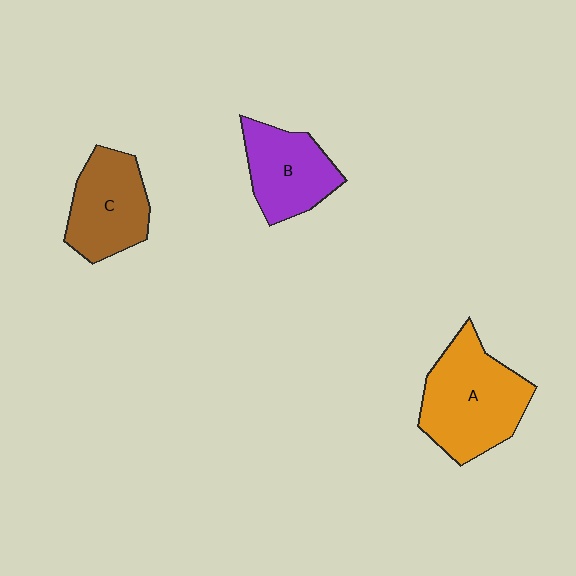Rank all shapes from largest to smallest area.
From largest to smallest: A (orange), C (brown), B (purple).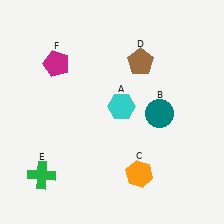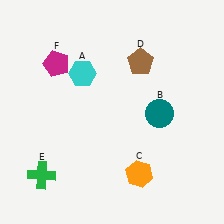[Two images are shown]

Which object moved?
The cyan hexagon (A) moved left.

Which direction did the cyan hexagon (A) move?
The cyan hexagon (A) moved left.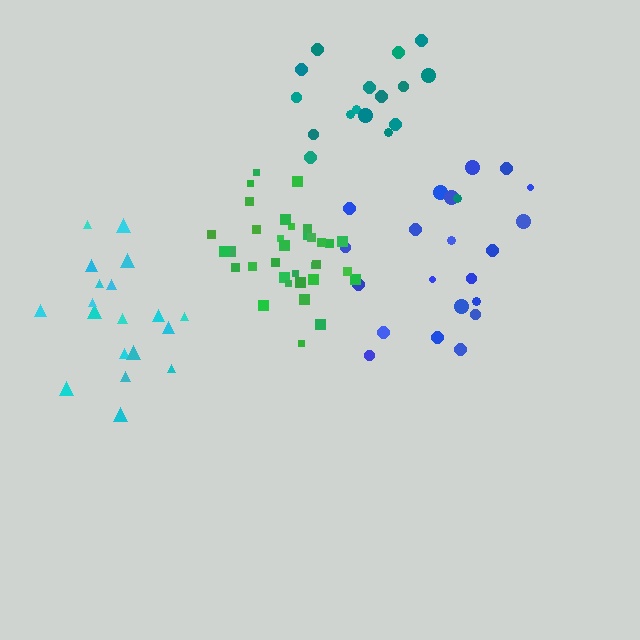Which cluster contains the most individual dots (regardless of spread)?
Green (34).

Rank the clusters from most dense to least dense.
green, cyan, blue, teal.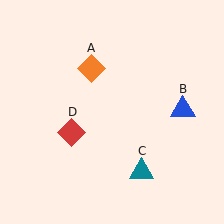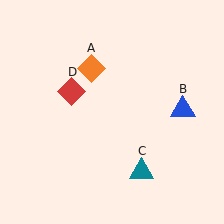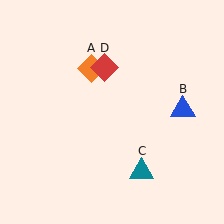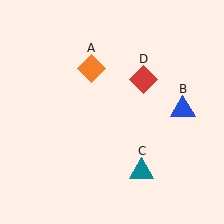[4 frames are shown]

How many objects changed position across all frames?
1 object changed position: red diamond (object D).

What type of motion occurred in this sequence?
The red diamond (object D) rotated clockwise around the center of the scene.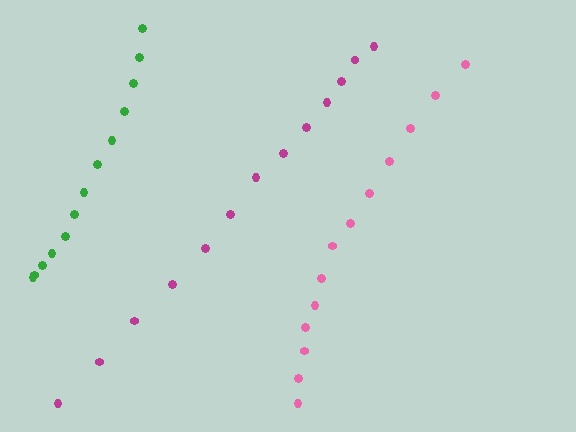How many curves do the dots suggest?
There are 3 distinct paths.